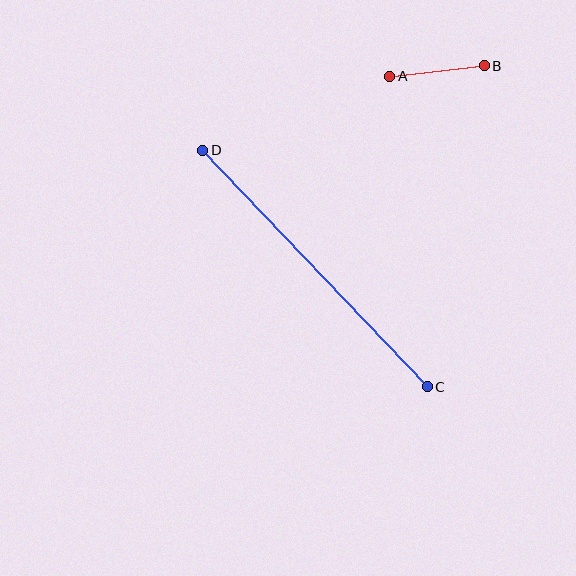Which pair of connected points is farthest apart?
Points C and D are farthest apart.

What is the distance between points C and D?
The distance is approximately 326 pixels.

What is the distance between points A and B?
The distance is approximately 95 pixels.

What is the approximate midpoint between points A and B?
The midpoint is at approximately (437, 71) pixels.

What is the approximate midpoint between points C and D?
The midpoint is at approximately (315, 268) pixels.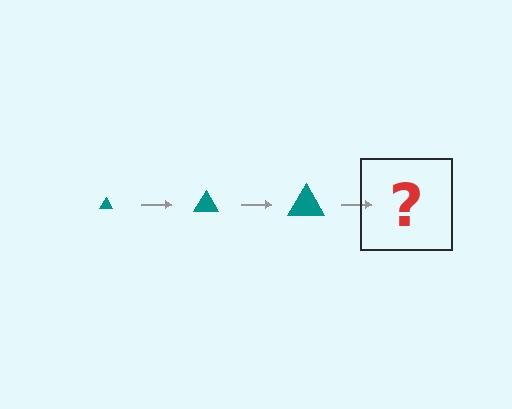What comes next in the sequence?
The next element should be a teal triangle, larger than the previous one.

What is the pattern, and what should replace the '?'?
The pattern is that the triangle gets progressively larger each step. The '?' should be a teal triangle, larger than the previous one.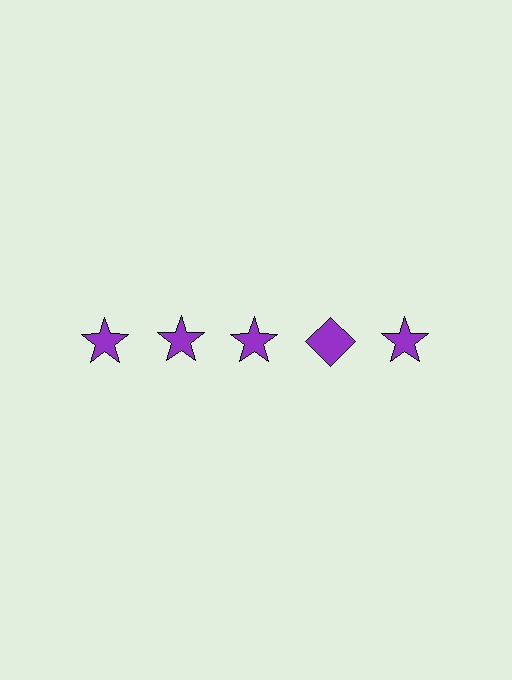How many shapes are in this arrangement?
There are 5 shapes arranged in a grid pattern.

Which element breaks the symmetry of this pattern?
The purple diamond in the top row, second from right column breaks the symmetry. All other shapes are purple stars.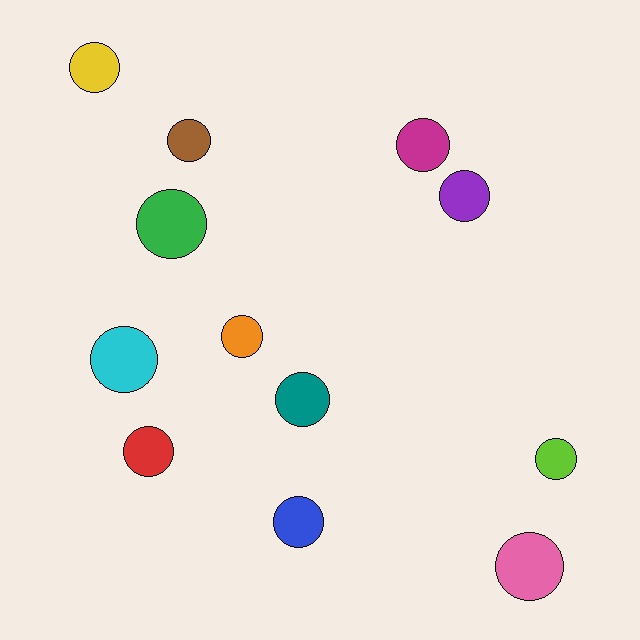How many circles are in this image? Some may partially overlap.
There are 12 circles.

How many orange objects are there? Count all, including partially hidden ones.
There is 1 orange object.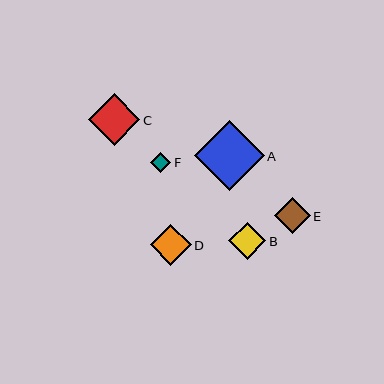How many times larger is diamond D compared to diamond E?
Diamond D is approximately 1.1 times the size of diamond E.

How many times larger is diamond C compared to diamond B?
Diamond C is approximately 1.4 times the size of diamond B.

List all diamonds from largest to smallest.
From largest to smallest: A, C, D, B, E, F.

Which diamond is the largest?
Diamond A is the largest with a size of approximately 70 pixels.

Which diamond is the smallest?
Diamond F is the smallest with a size of approximately 21 pixels.